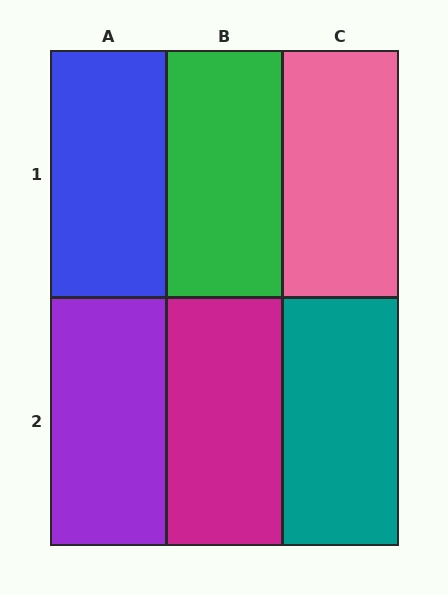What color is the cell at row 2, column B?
Magenta.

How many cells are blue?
1 cell is blue.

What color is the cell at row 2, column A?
Purple.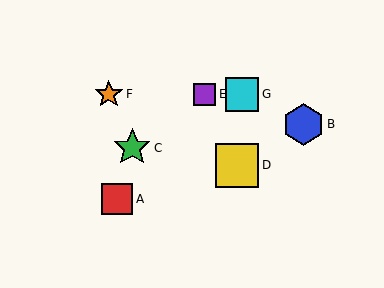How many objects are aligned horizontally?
3 objects (E, F, G) are aligned horizontally.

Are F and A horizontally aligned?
No, F is at y≈94 and A is at y≈199.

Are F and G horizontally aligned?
Yes, both are at y≈94.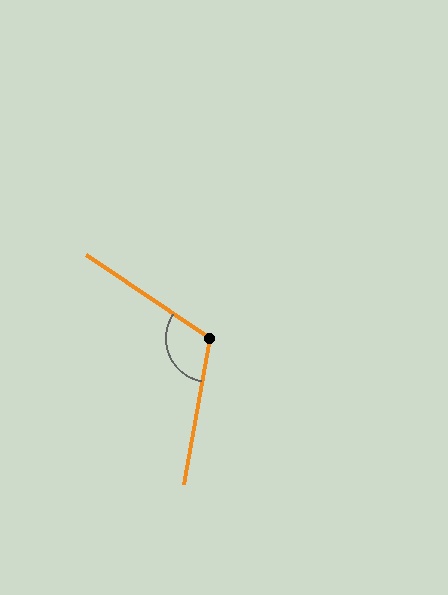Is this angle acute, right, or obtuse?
It is obtuse.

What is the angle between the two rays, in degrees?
Approximately 114 degrees.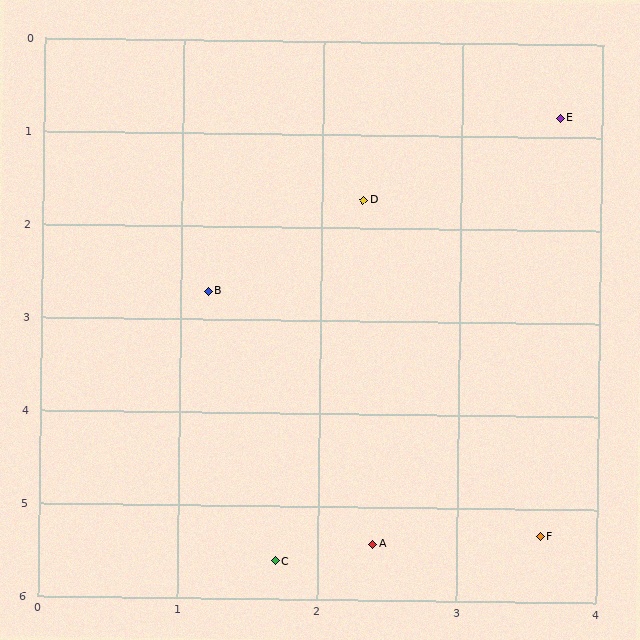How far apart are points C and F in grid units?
Points C and F are about 1.9 grid units apart.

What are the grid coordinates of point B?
Point B is at approximately (1.2, 2.7).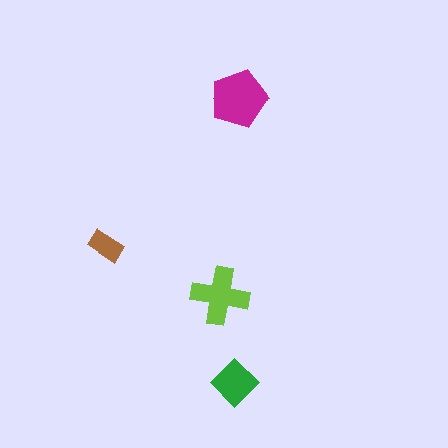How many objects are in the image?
There are 4 objects in the image.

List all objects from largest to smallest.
The magenta pentagon, the lime cross, the green diamond, the brown rectangle.